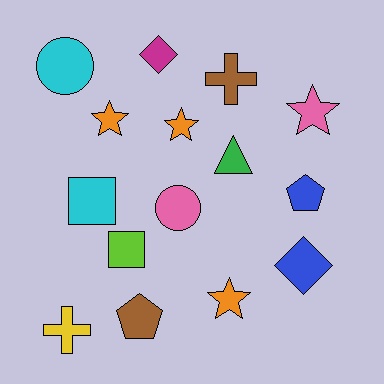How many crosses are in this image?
There are 2 crosses.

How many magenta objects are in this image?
There is 1 magenta object.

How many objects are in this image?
There are 15 objects.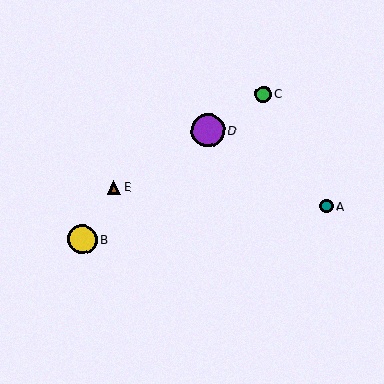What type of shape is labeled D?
Shape D is a purple circle.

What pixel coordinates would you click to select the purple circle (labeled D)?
Click at (208, 130) to select the purple circle D.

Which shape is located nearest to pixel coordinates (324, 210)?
The teal circle (labeled A) at (326, 206) is nearest to that location.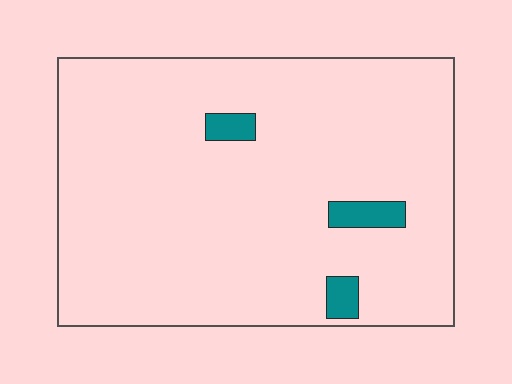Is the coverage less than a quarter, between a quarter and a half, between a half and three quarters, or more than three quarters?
Less than a quarter.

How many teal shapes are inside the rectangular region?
3.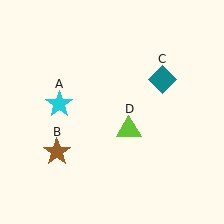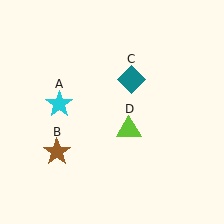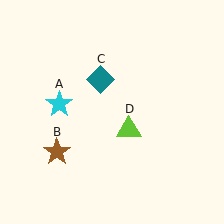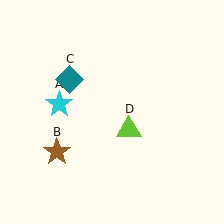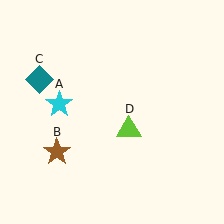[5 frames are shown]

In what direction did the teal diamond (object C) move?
The teal diamond (object C) moved left.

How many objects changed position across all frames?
1 object changed position: teal diamond (object C).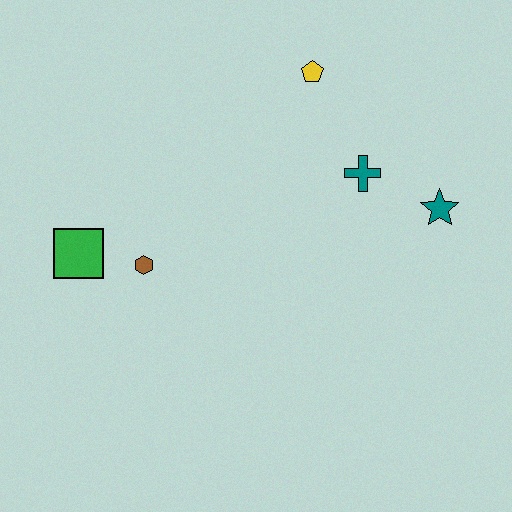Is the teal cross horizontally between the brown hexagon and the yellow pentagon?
No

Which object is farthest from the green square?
The teal star is farthest from the green square.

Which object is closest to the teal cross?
The teal star is closest to the teal cross.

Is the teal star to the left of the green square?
No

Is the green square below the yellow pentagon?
Yes